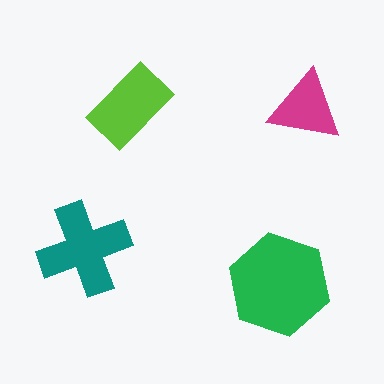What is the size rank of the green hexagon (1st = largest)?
1st.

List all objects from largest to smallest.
The green hexagon, the teal cross, the lime rectangle, the magenta triangle.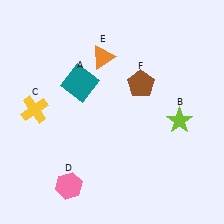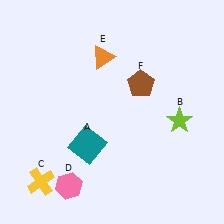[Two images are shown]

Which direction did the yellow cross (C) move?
The yellow cross (C) moved down.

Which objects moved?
The objects that moved are: the teal square (A), the yellow cross (C).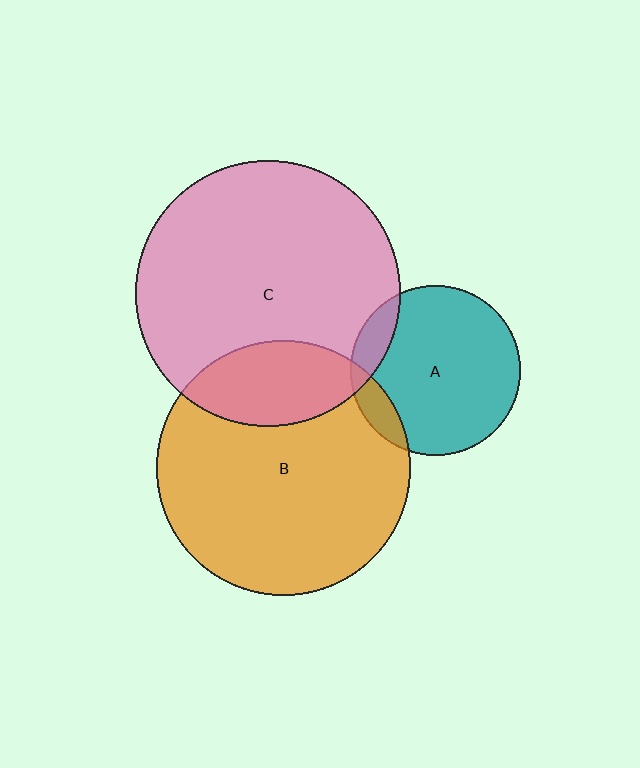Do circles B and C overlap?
Yes.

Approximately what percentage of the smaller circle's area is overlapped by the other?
Approximately 20%.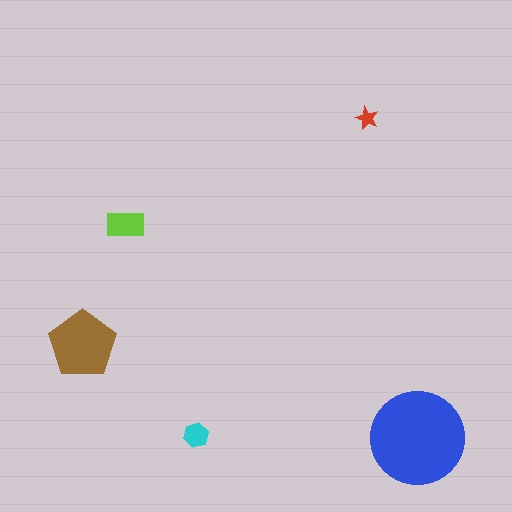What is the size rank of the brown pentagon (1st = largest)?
2nd.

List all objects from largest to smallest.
The blue circle, the brown pentagon, the lime rectangle, the cyan hexagon, the red star.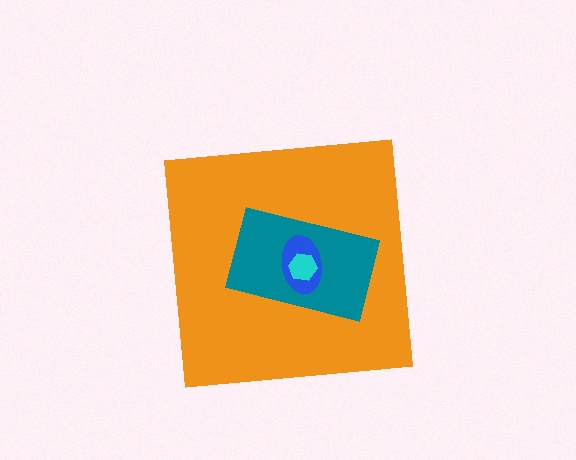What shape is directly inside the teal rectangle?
The blue ellipse.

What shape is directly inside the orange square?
The teal rectangle.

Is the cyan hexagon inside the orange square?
Yes.